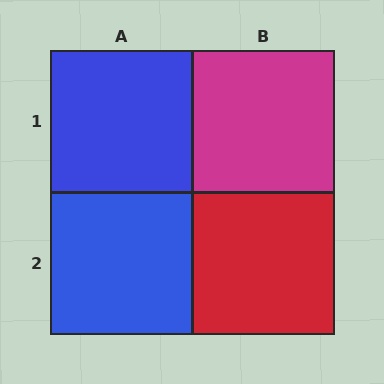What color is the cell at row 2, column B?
Red.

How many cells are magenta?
1 cell is magenta.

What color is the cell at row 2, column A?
Blue.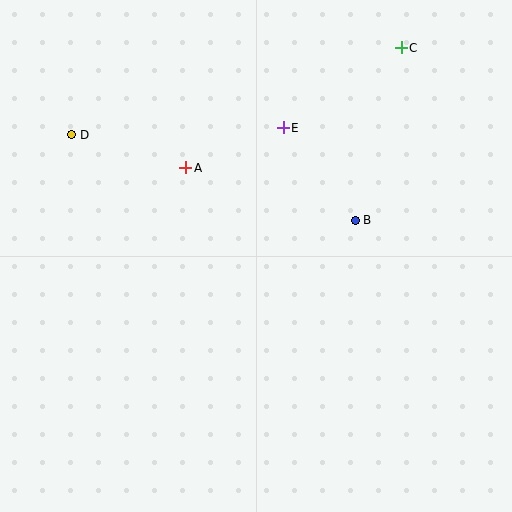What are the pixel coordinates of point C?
Point C is at (401, 48).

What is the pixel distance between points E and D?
The distance between E and D is 212 pixels.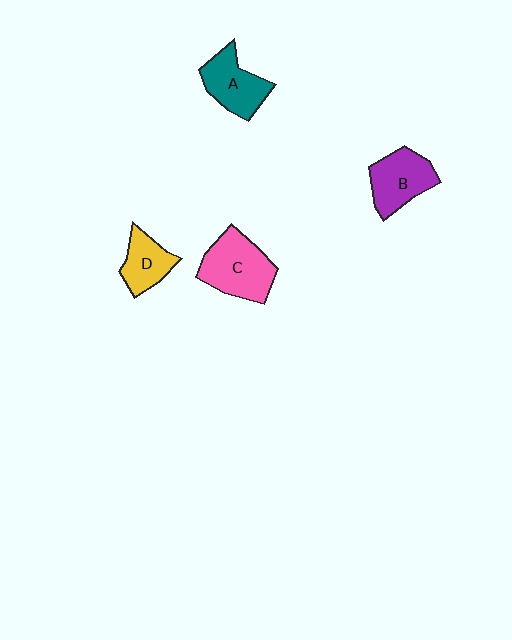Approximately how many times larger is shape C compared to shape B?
Approximately 1.2 times.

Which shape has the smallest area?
Shape D (yellow).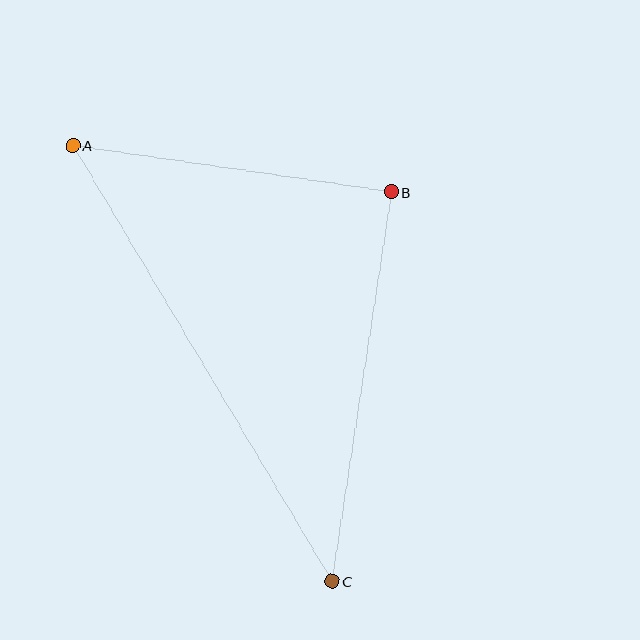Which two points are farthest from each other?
Points A and C are farthest from each other.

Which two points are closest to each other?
Points A and B are closest to each other.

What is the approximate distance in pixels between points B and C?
The distance between B and C is approximately 394 pixels.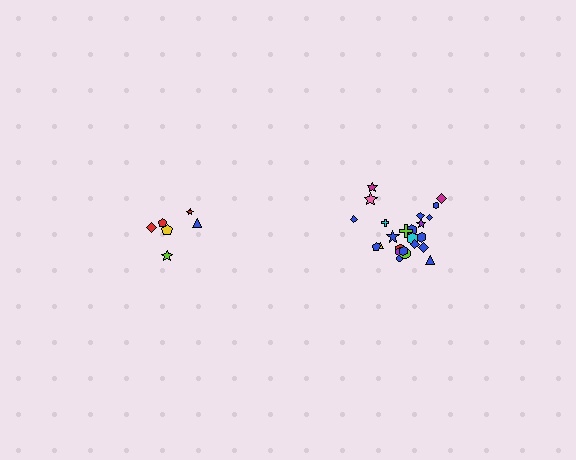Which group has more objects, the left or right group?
The right group.